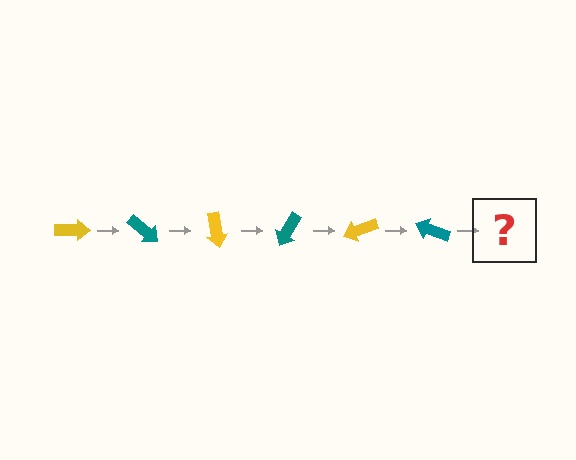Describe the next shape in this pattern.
It should be a yellow arrow, rotated 240 degrees from the start.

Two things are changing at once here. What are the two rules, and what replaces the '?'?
The two rules are that it rotates 40 degrees each step and the color cycles through yellow and teal. The '?' should be a yellow arrow, rotated 240 degrees from the start.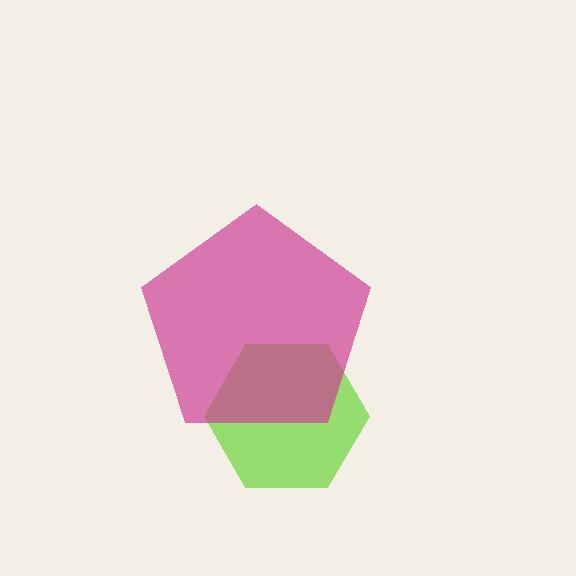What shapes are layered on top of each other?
The layered shapes are: a lime hexagon, a magenta pentagon.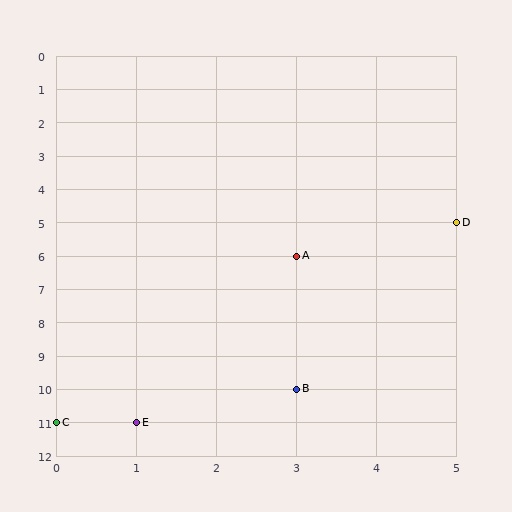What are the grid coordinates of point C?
Point C is at grid coordinates (0, 11).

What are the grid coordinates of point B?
Point B is at grid coordinates (3, 10).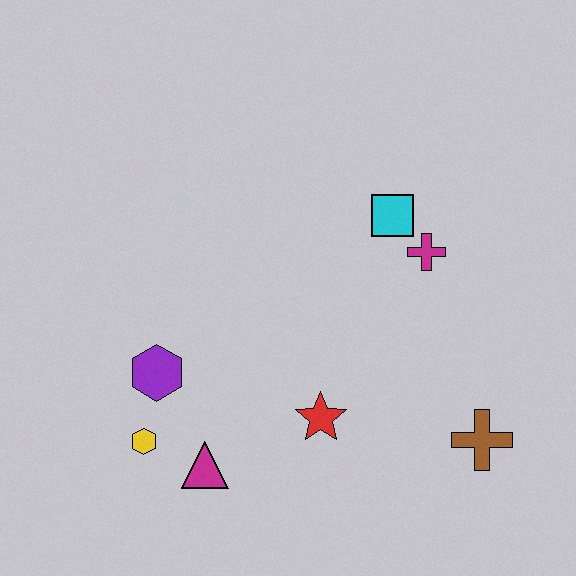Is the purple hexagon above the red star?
Yes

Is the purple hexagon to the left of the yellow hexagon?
No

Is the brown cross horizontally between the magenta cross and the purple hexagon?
No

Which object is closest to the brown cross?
The red star is closest to the brown cross.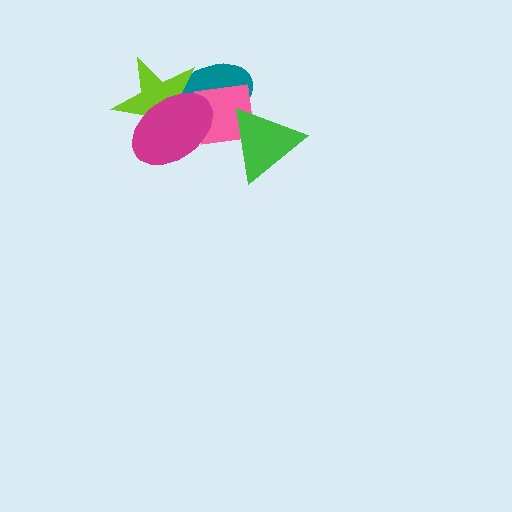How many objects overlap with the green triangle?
2 objects overlap with the green triangle.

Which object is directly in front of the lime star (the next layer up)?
The pink square is directly in front of the lime star.